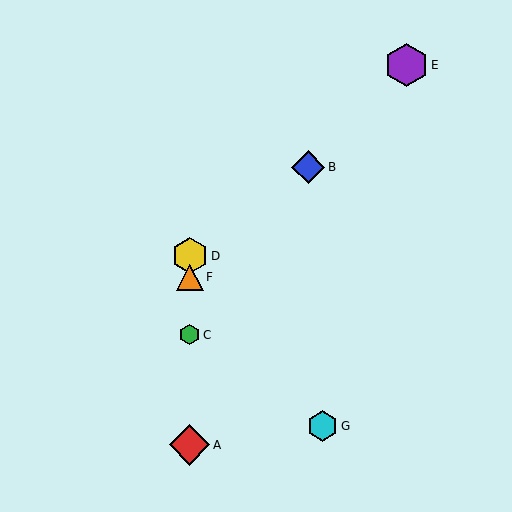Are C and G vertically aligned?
No, C is at x≈190 and G is at x≈323.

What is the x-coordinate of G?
Object G is at x≈323.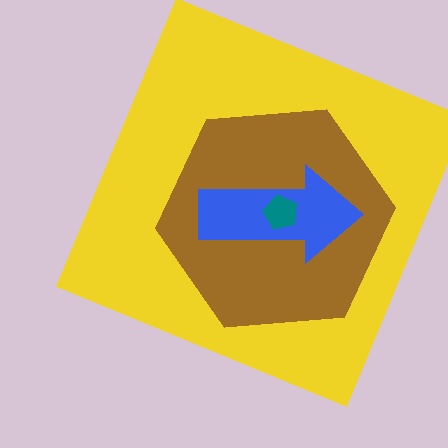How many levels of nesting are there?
4.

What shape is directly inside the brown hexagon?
The blue arrow.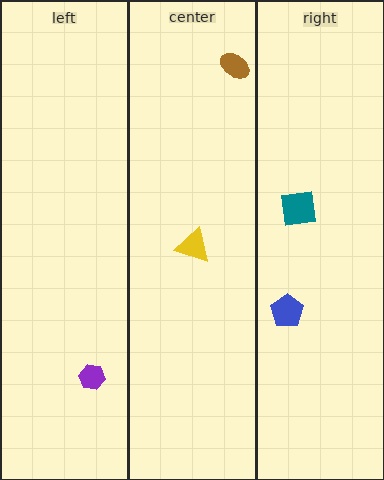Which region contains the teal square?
The right region.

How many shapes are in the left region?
1.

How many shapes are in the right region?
2.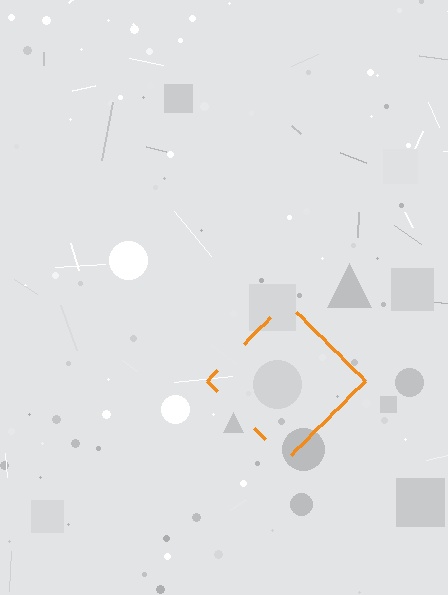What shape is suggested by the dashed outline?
The dashed outline suggests a diamond.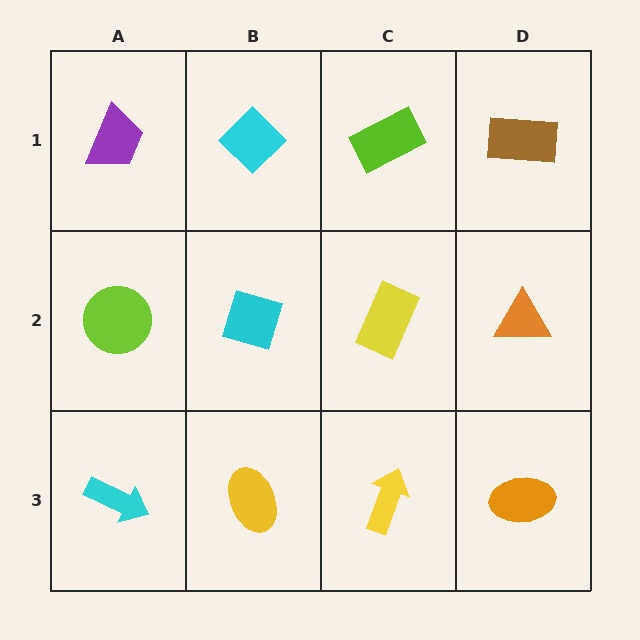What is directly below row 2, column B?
A yellow ellipse.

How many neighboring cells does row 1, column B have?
3.